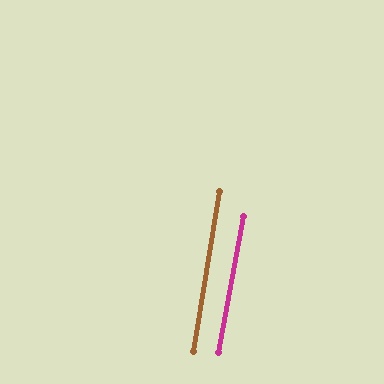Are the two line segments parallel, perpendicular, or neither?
Parallel — their directions differ by only 1.5°.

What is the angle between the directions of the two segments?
Approximately 1 degree.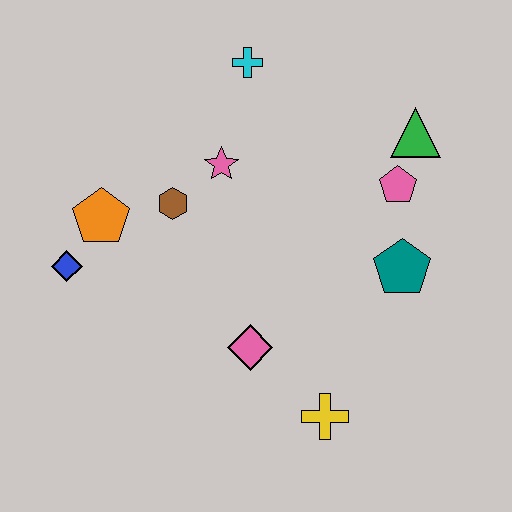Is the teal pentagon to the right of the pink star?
Yes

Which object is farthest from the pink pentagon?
The blue diamond is farthest from the pink pentagon.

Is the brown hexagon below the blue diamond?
No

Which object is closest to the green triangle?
The pink pentagon is closest to the green triangle.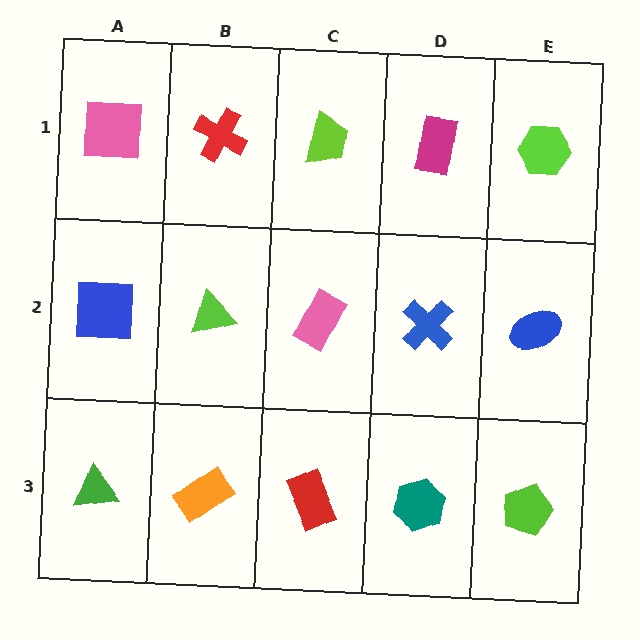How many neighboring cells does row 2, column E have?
3.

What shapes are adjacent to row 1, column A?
A blue square (row 2, column A), a red cross (row 1, column B).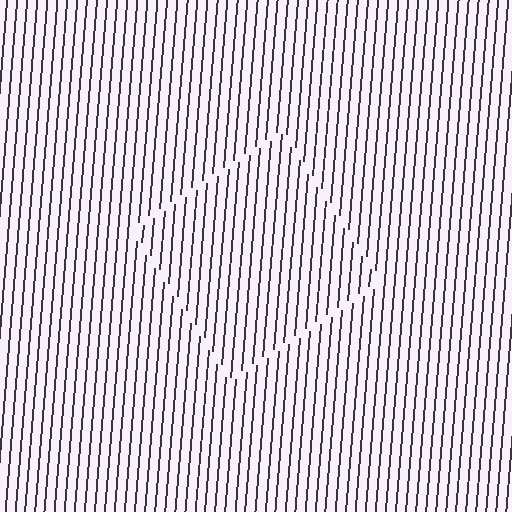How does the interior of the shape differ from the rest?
The interior of the shape contains the same grating, shifted by half a period — the contour is defined by the phase discontinuity where line-ends from the inner and outer gratings abut.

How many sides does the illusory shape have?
4 sides — the line-ends trace a square.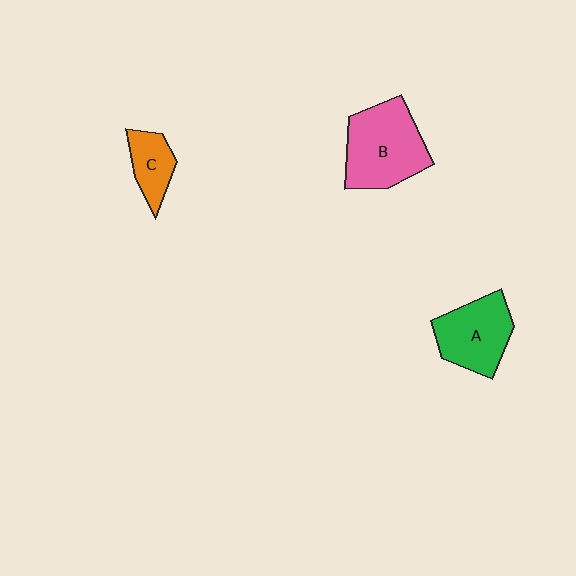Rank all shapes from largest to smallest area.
From largest to smallest: B (pink), A (green), C (orange).